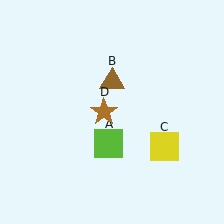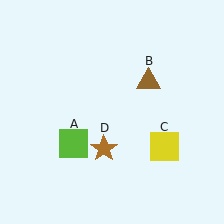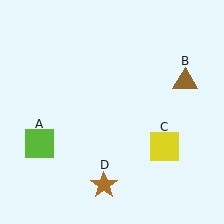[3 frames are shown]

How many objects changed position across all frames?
3 objects changed position: lime square (object A), brown triangle (object B), brown star (object D).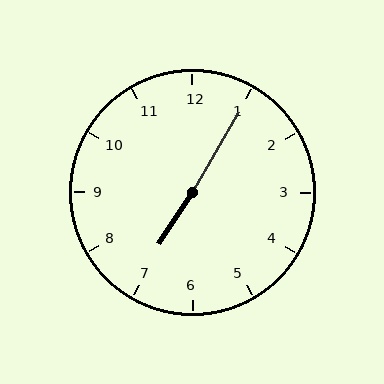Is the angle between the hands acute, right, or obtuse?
It is obtuse.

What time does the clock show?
7:05.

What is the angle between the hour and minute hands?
Approximately 178 degrees.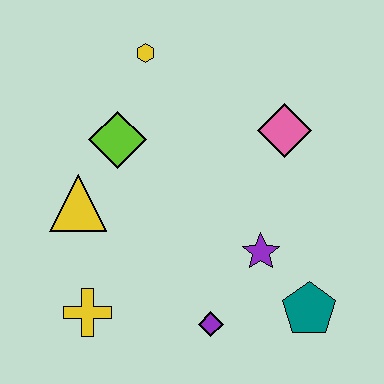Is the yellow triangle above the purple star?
Yes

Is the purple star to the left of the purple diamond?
No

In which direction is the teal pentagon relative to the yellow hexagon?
The teal pentagon is below the yellow hexagon.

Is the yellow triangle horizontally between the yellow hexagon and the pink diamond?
No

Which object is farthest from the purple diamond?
The yellow hexagon is farthest from the purple diamond.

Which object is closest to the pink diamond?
The purple star is closest to the pink diamond.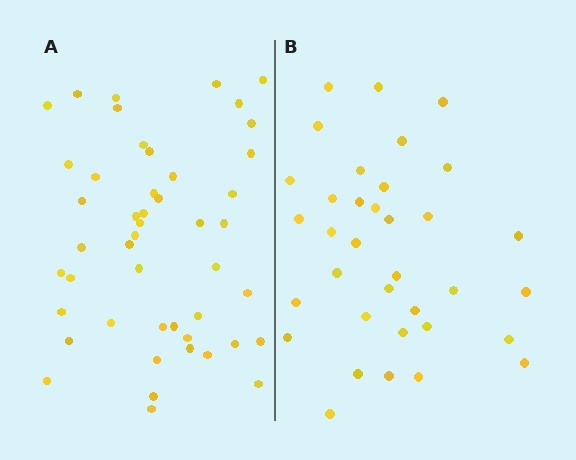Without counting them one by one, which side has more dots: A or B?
Region A (the left region) has more dots.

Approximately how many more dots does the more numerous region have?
Region A has roughly 12 or so more dots than region B.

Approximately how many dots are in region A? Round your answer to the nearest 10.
About 50 dots. (The exact count is 47, which rounds to 50.)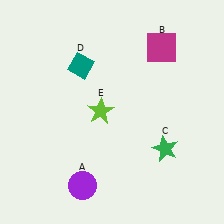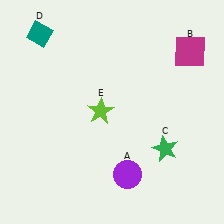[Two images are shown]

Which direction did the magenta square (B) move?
The magenta square (B) moved right.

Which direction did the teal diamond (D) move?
The teal diamond (D) moved left.